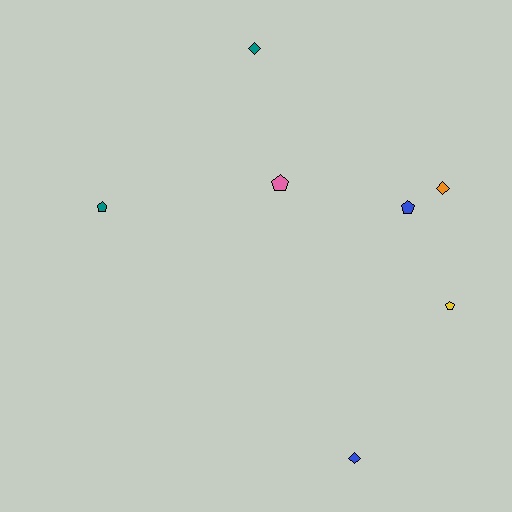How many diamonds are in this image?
There are 3 diamonds.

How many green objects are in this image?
There are no green objects.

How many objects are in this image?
There are 7 objects.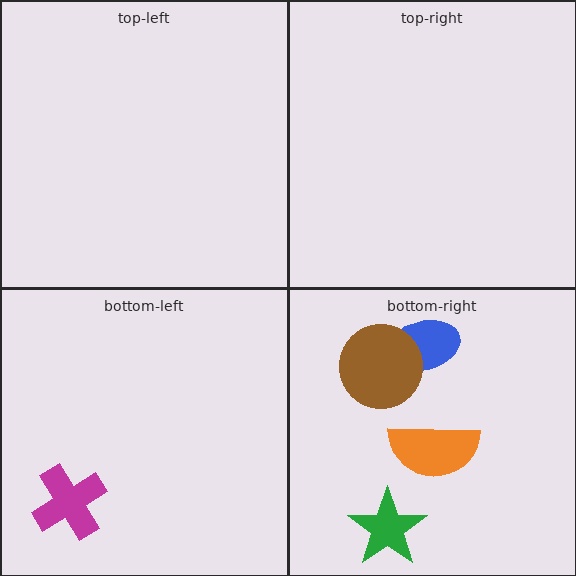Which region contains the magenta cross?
The bottom-left region.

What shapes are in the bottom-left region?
The magenta cross.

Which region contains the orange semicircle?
The bottom-right region.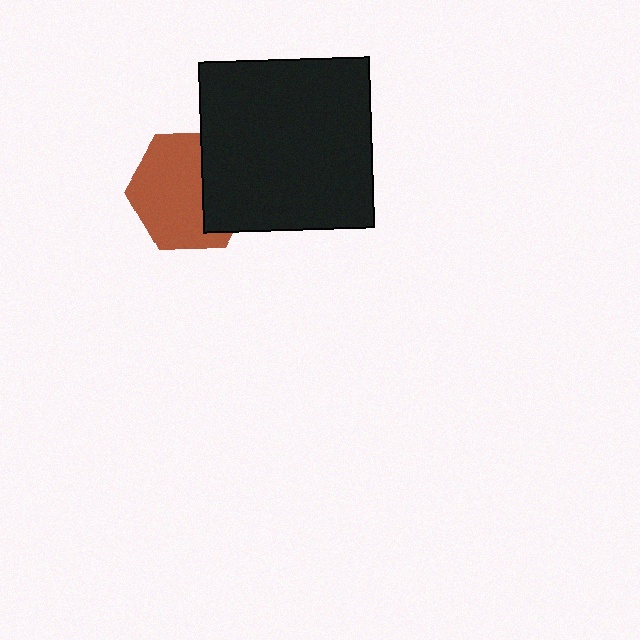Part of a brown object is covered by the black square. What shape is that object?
It is a hexagon.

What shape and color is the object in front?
The object in front is a black square.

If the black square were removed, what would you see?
You would see the complete brown hexagon.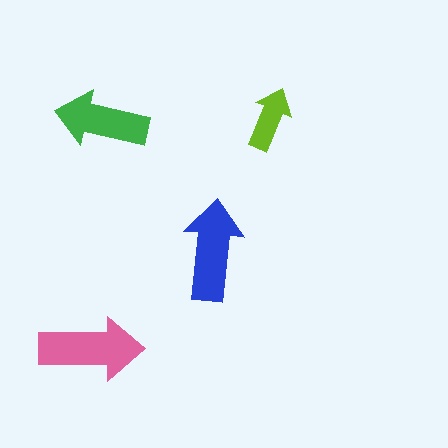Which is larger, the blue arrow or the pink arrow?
The pink one.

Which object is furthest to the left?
The pink arrow is leftmost.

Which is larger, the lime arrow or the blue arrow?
The blue one.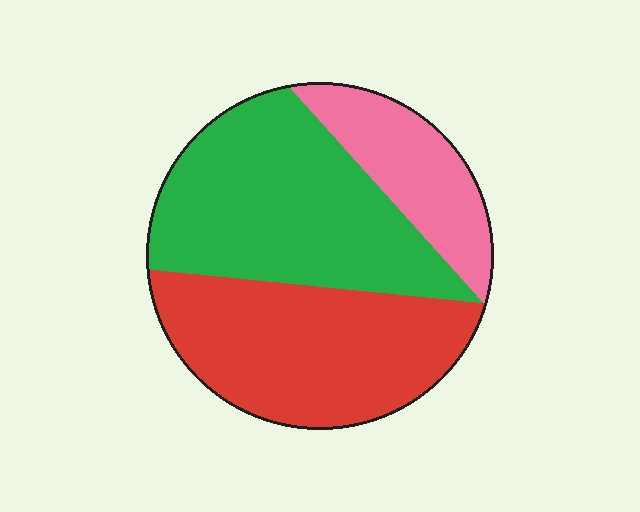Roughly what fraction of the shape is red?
Red covers around 40% of the shape.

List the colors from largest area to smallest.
From largest to smallest: green, red, pink.